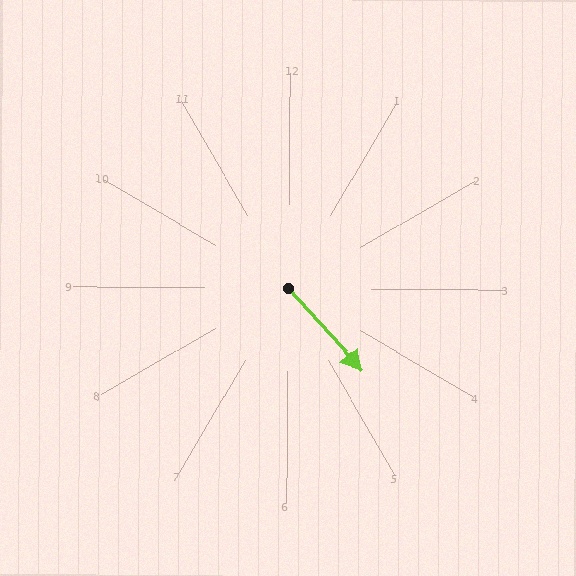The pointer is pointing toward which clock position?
Roughly 5 o'clock.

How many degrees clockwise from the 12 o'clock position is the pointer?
Approximately 138 degrees.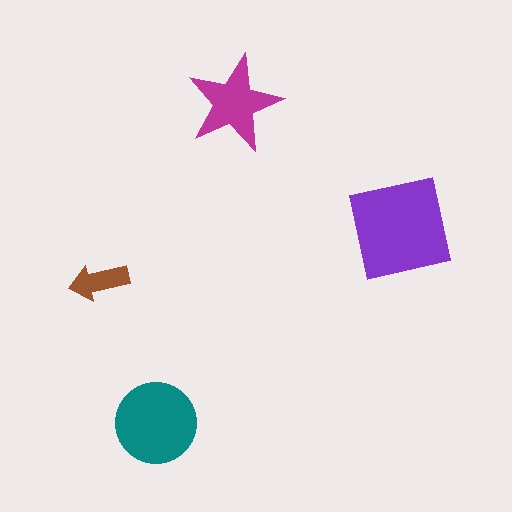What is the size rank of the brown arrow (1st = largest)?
4th.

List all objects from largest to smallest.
The purple square, the teal circle, the magenta star, the brown arrow.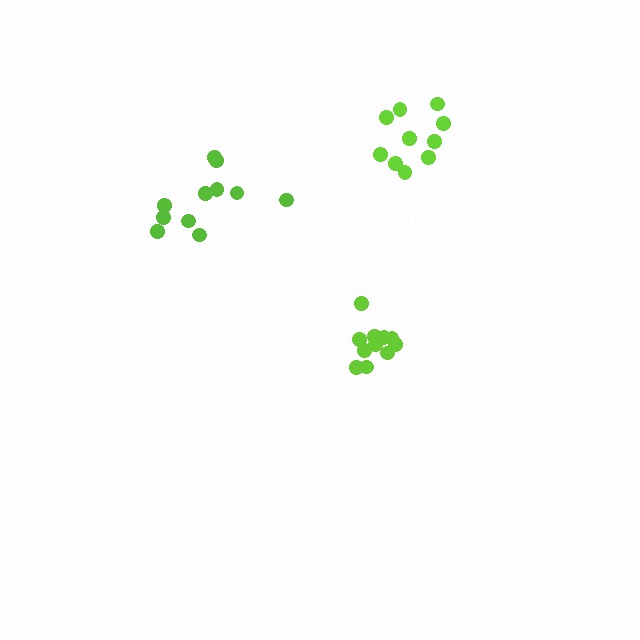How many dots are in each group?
Group 1: 11 dots, Group 2: 11 dots, Group 3: 10 dots (32 total).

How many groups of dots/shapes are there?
There are 3 groups.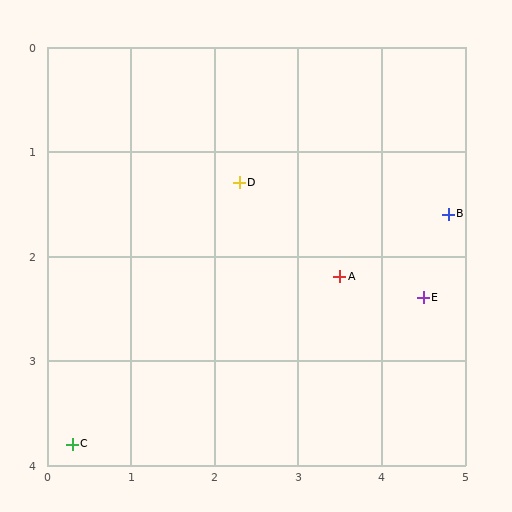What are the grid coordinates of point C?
Point C is at approximately (0.3, 3.8).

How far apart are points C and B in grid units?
Points C and B are about 5.0 grid units apart.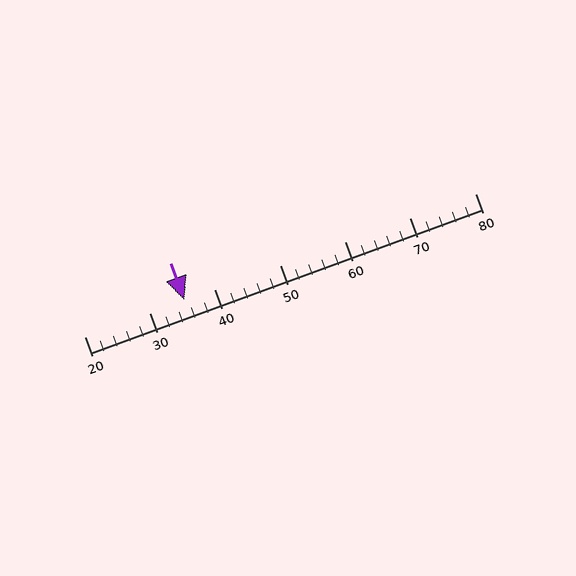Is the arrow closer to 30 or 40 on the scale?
The arrow is closer to 40.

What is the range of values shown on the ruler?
The ruler shows values from 20 to 80.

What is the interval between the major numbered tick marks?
The major tick marks are spaced 10 units apart.